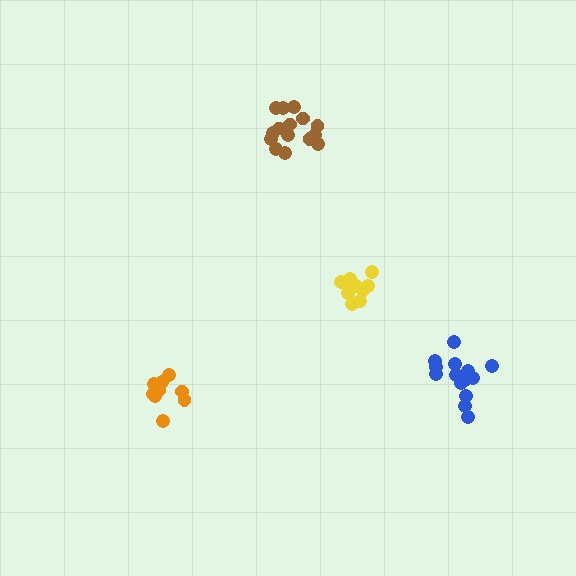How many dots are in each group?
Group 1: 14 dots, Group 2: 9 dots, Group 3: 11 dots, Group 4: 15 dots (49 total).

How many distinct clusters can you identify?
There are 4 distinct clusters.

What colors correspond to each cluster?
The clusters are colored: blue, orange, yellow, brown.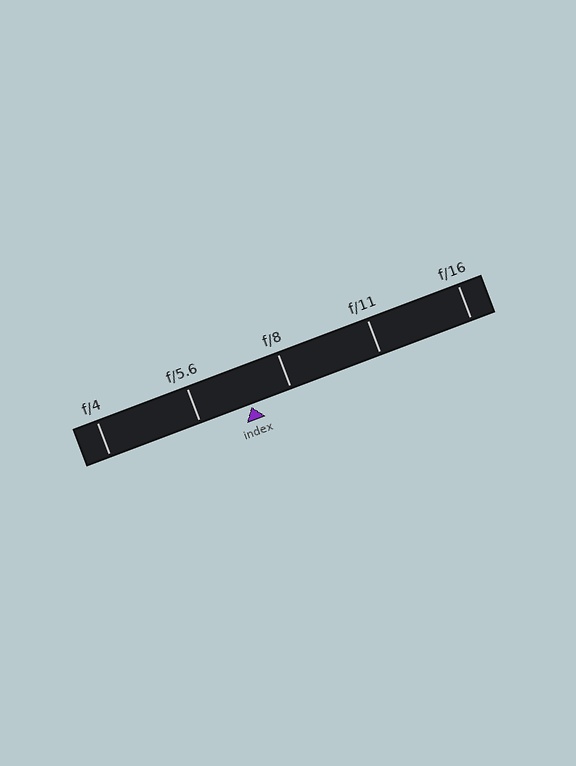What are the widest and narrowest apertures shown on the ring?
The widest aperture shown is f/4 and the narrowest is f/16.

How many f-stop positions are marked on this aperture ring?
There are 5 f-stop positions marked.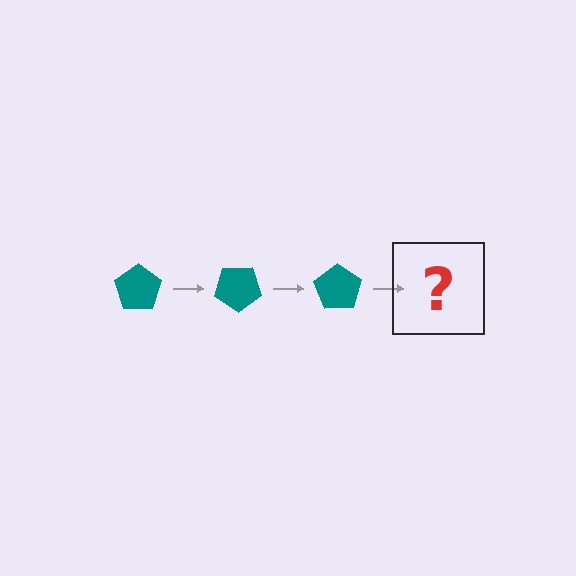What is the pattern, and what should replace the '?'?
The pattern is that the pentagon rotates 35 degrees each step. The '?' should be a teal pentagon rotated 105 degrees.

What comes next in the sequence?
The next element should be a teal pentagon rotated 105 degrees.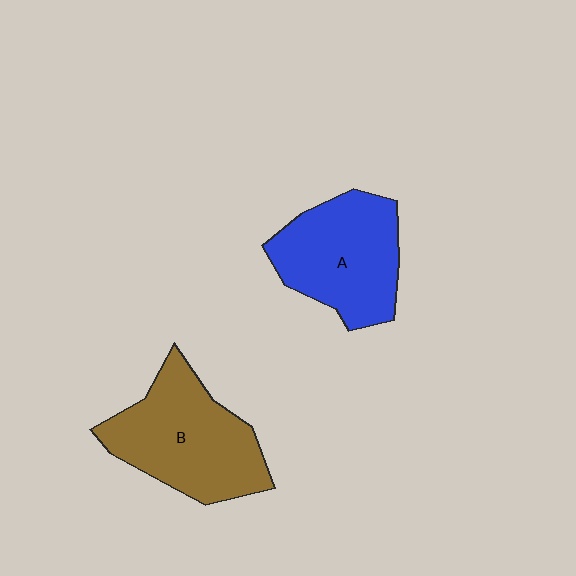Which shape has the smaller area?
Shape A (blue).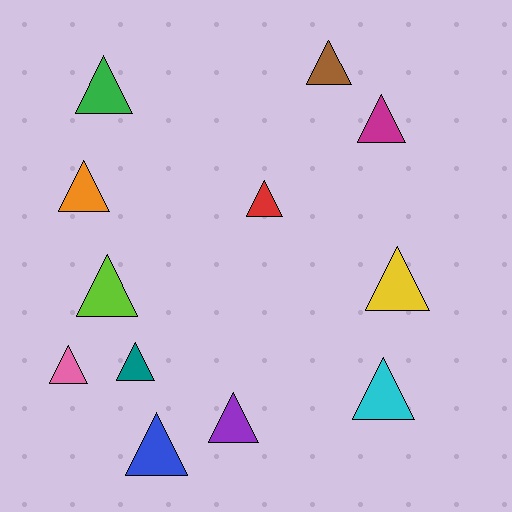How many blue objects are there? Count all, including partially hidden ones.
There is 1 blue object.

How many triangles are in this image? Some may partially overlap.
There are 12 triangles.